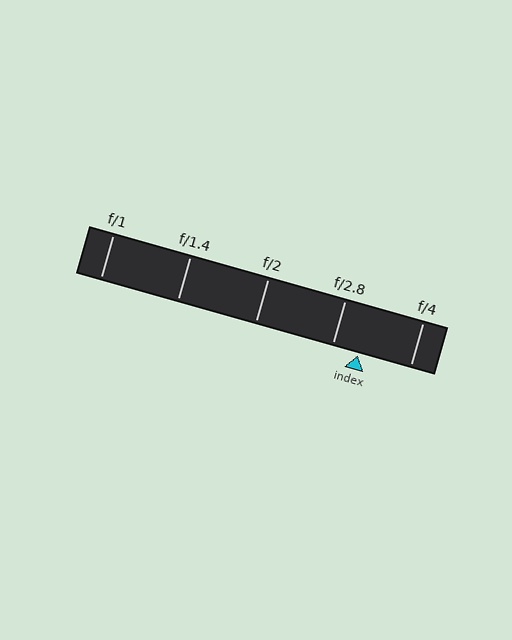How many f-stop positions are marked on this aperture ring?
There are 5 f-stop positions marked.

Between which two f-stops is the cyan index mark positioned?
The index mark is between f/2.8 and f/4.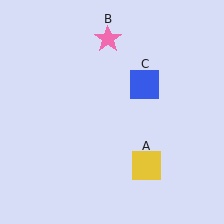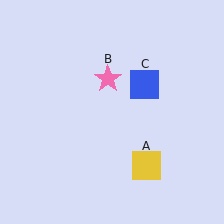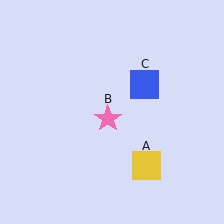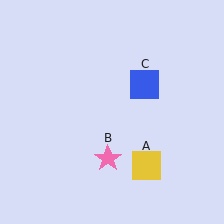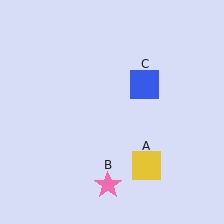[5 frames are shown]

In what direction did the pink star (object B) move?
The pink star (object B) moved down.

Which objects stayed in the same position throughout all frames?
Yellow square (object A) and blue square (object C) remained stationary.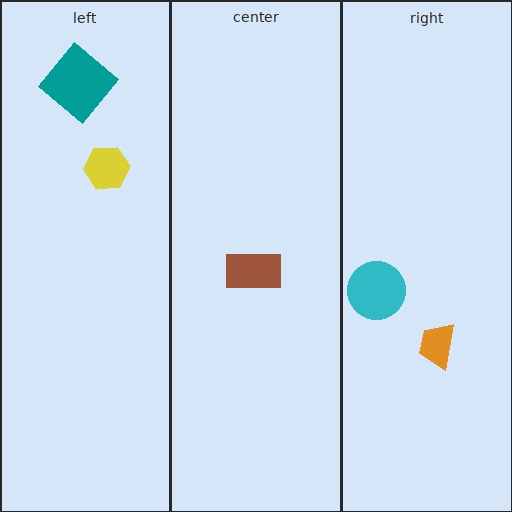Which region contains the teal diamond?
The left region.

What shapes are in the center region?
The brown rectangle.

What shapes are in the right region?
The orange trapezoid, the cyan circle.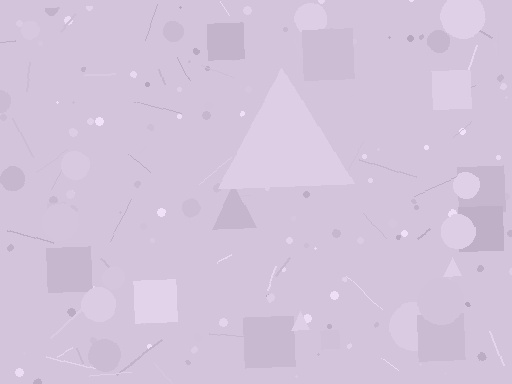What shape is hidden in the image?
A triangle is hidden in the image.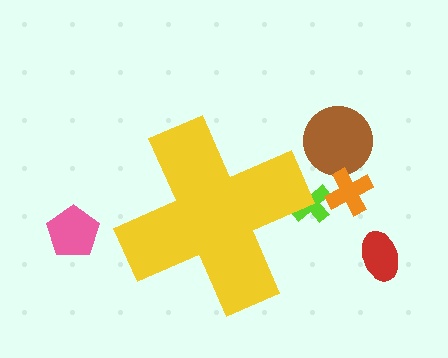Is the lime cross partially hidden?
Yes, the lime cross is partially hidden behind the yellow cross.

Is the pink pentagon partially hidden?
No, the pink pentagon is fully visible.